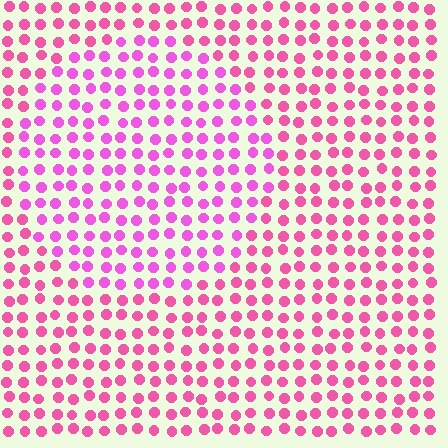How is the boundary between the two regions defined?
The boundary is defined purely by a slight shift in hue (about 22 degrees). Spacing, size, and orientation are identical on both sides.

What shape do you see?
I see a circle.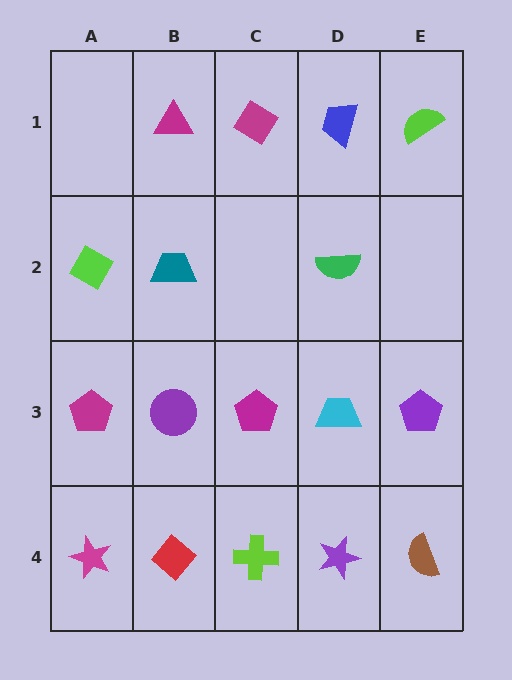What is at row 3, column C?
A magenta pentagon.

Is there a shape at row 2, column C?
No, that cell is empty.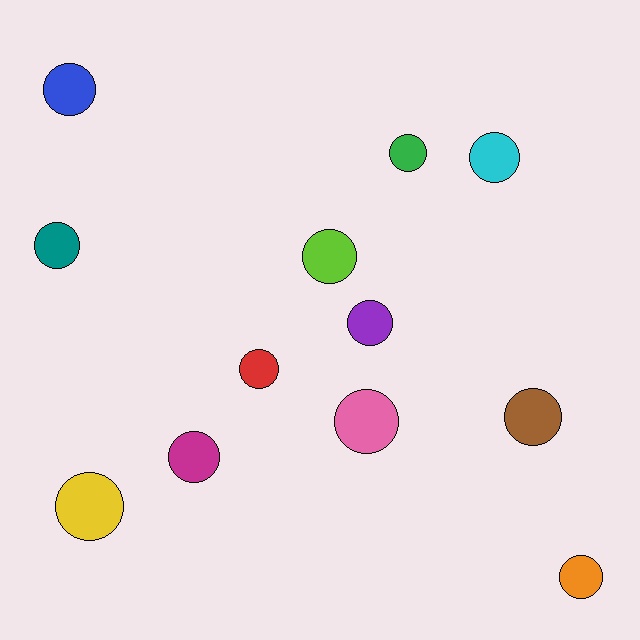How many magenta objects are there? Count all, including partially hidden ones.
There is 1 magenta object.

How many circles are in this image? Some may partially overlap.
There are 12 circles.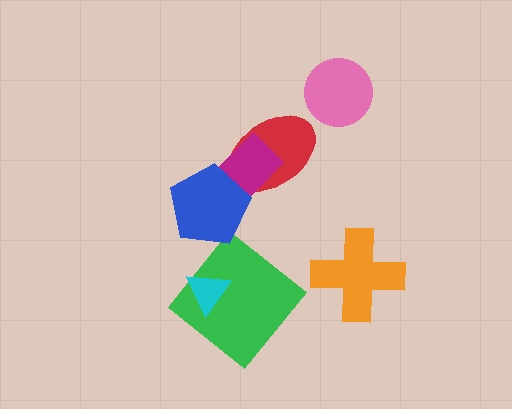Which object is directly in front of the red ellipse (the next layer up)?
The magenta rectangle is directly in front of the red ellipse.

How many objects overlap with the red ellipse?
2 objects overlap with the red ellipse.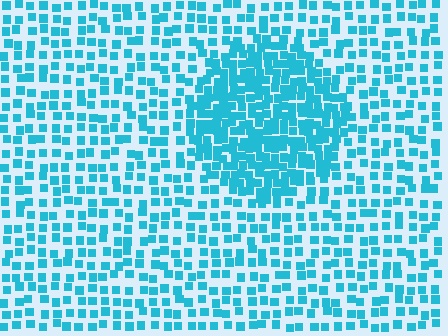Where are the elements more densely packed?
The elements are more densely packed inside the circle boundary.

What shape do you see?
I see a circle.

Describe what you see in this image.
The image contains small cyan elements arranged at two different densities. A circle-shaped region is visible where the elements are more densely packed than the surrounding area.